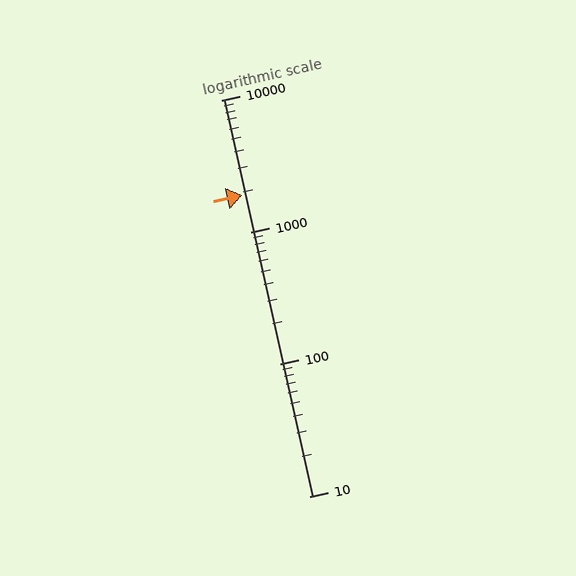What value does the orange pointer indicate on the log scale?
The pointer indicates approximately 1900.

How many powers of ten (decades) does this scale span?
The scale spans 3 decades, from 10 to 10000.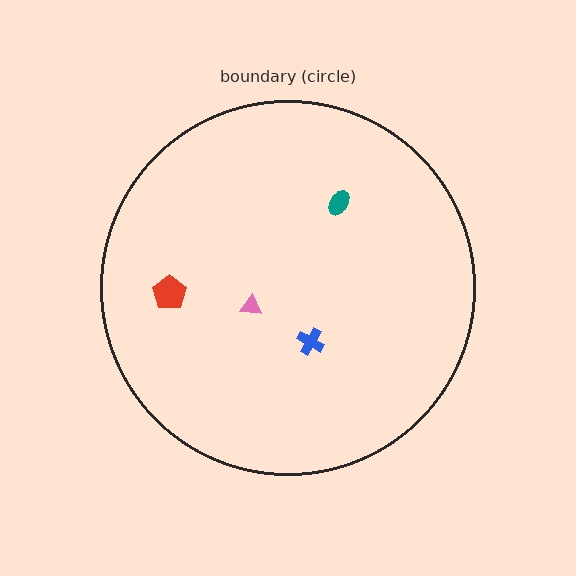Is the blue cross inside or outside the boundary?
Inside.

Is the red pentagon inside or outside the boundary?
Inside.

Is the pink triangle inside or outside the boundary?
Inside.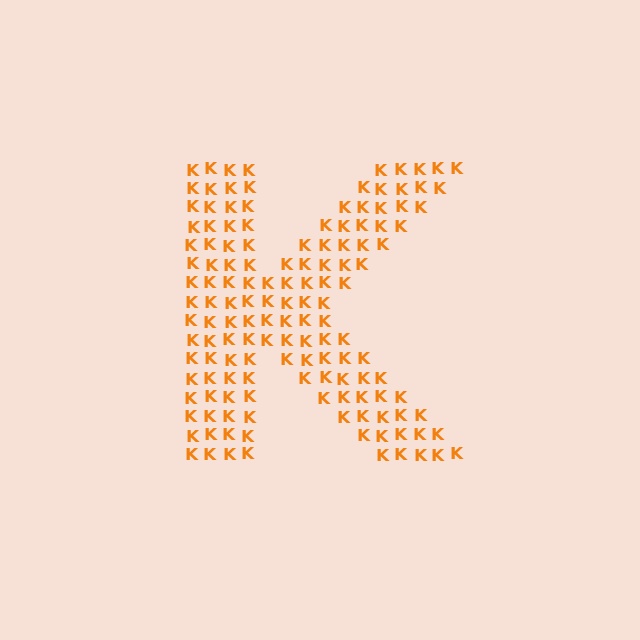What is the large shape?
The large shape is the letter K.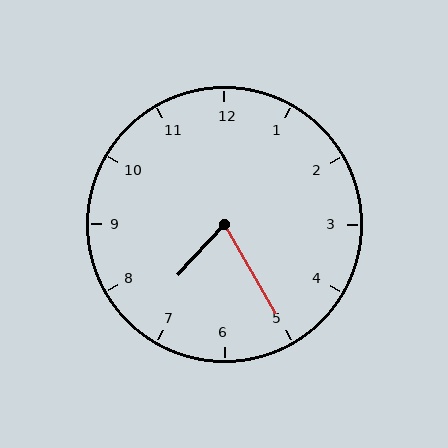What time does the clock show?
7:25.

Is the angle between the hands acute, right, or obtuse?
It is acute.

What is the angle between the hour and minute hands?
Approximately 72 degrees.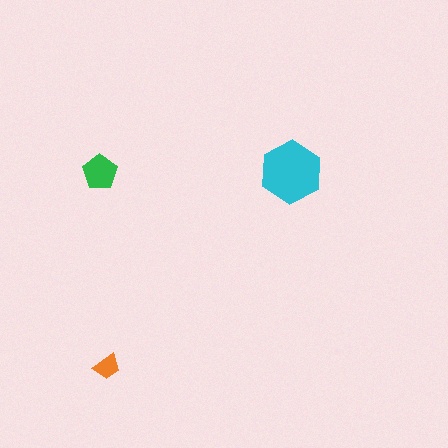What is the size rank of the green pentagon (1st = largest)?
2nd.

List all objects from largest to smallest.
The cyan hexagon, the green pentagon, the orange trapezoid.